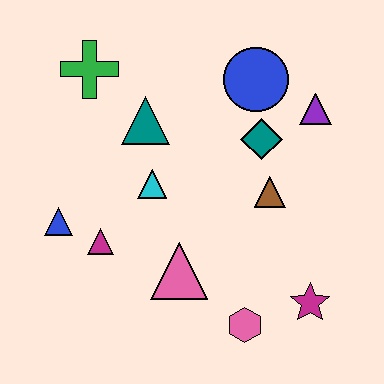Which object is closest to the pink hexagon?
The magenta star is closest to the pink hexagon.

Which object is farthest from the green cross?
The magenta star is farthest from the green cross.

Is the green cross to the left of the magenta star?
Yes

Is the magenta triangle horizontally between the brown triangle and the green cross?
Yes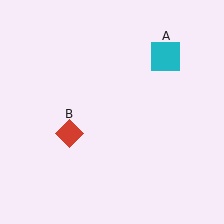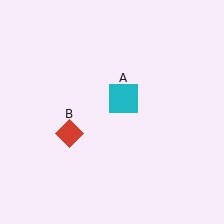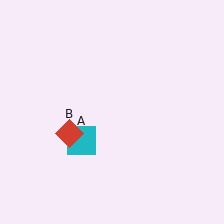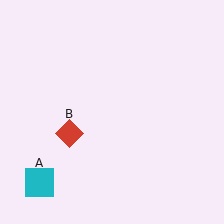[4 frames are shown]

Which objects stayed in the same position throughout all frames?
Red diamond (object B) remained stationary.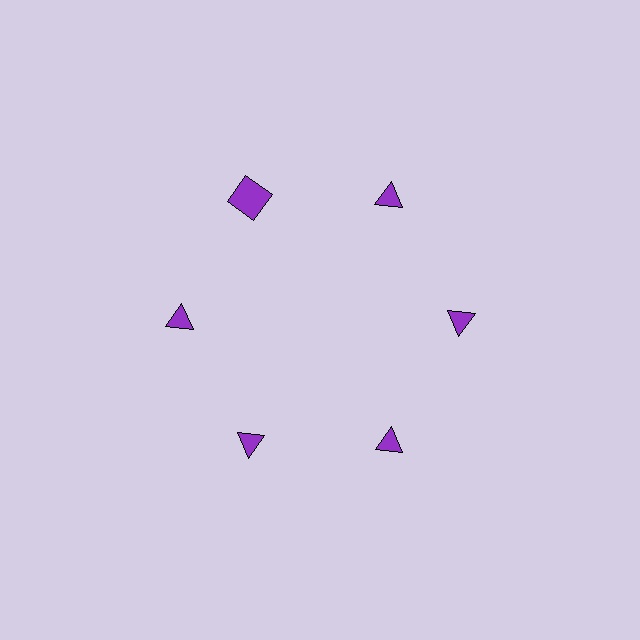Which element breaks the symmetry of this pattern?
The purple square at roughly the 11 o'clock position breaks the symmetry. All other shapes are purple triangles.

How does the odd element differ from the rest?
It has a different shape: square instead of triangle.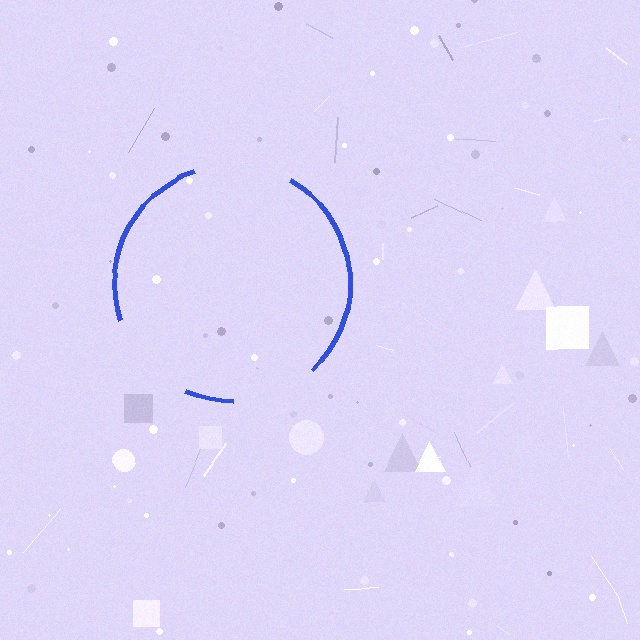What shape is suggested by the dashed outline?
The dashed outline suggests a circle.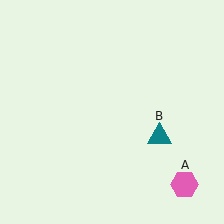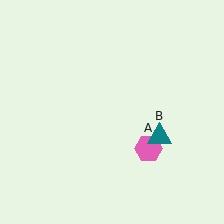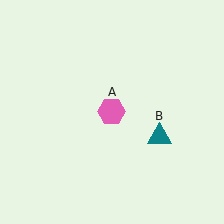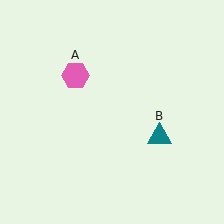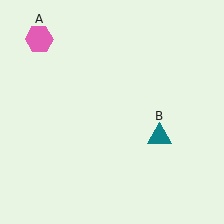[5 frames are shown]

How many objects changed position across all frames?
1 object changed position: pink hexagon (object A).